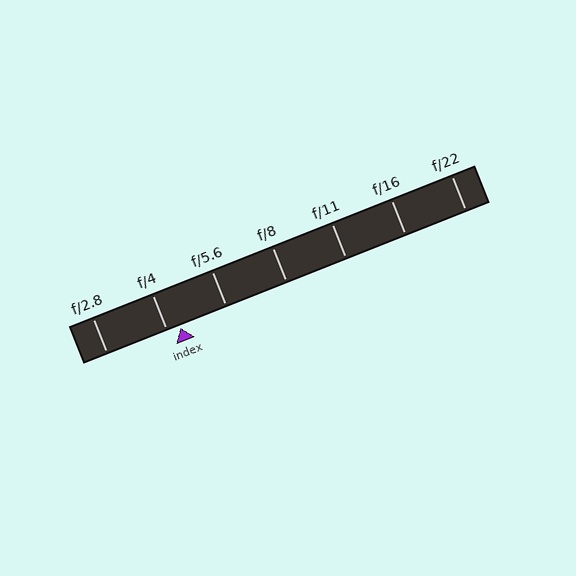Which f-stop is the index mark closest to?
The index mark is closest to f/4.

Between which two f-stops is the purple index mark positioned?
The index mark is between f/4 and f/5.6.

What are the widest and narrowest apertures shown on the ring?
The widest aperture shown is f/2.8 and the narrowest is f/22.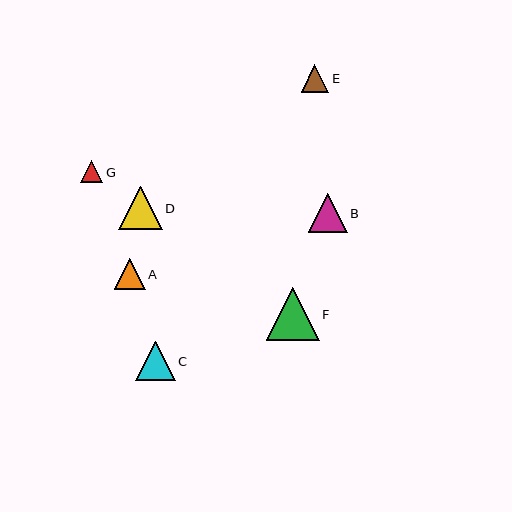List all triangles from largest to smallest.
From largest to smallest: F, D, C, B, A, E, G.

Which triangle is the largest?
Triangle F is the largest with a size of approximately 53 pixels.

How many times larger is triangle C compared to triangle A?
Triangle C is approximately 1.3 times the size of triangle A.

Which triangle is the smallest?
Triangle G is the smallest with a size of approximately 22 pixels.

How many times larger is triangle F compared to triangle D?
Triangle F is approximately 1.2 times the size of triangle D.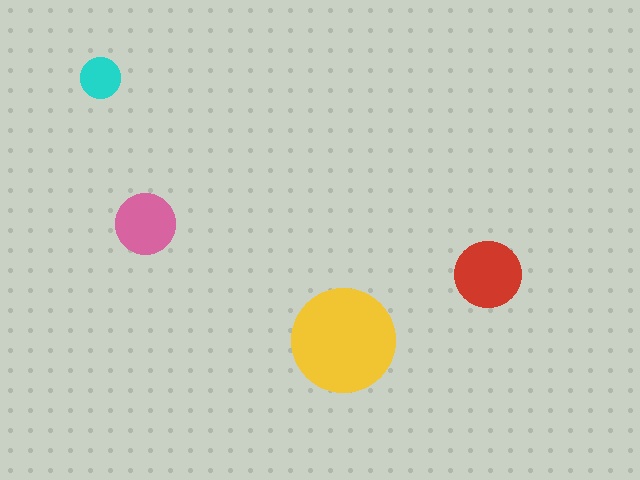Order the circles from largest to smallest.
the yellow one, the red one, the pink one, the cyan one.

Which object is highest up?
The cyan circle is topmost.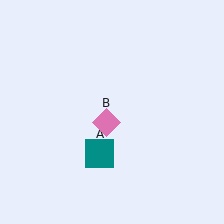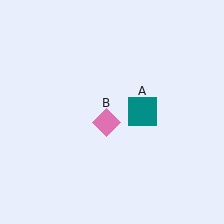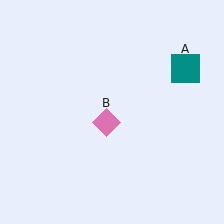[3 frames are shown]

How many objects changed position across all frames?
1 object changed position: teal square (object A).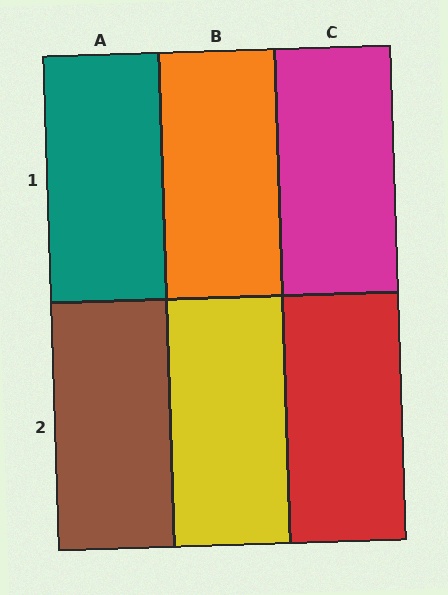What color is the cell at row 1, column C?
Magenta.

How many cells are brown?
1 cell is brown.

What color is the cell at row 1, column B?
Orange.